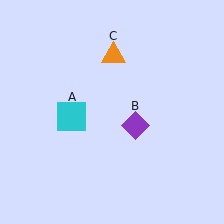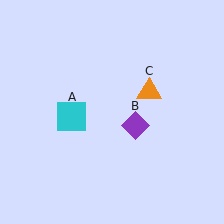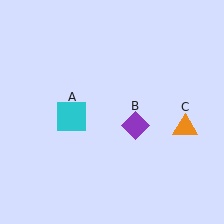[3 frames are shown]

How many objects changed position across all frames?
1 object changed position: orange triangle (object C).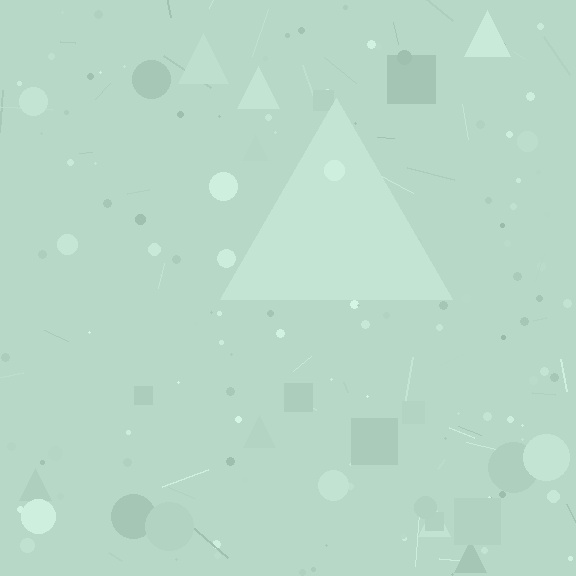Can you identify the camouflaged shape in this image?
The camouflaged shape is a triangle.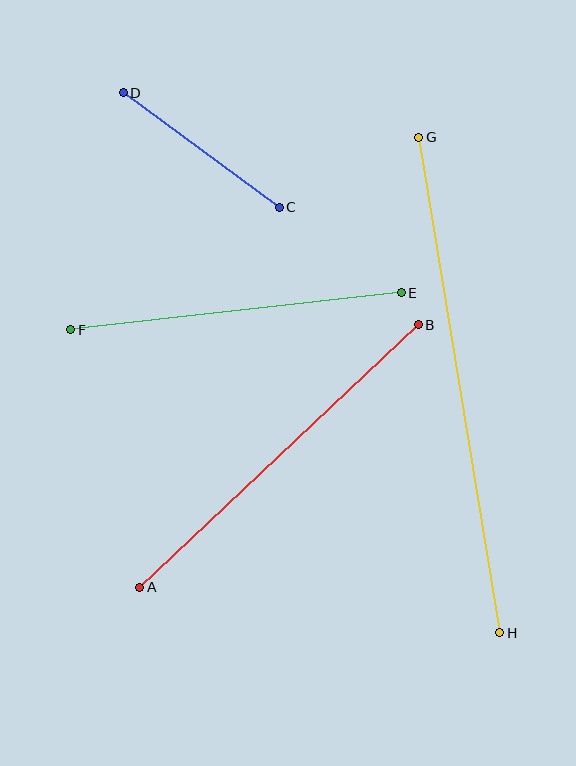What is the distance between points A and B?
The distance is approximately 383 pixels.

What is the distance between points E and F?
The distance is approximately 332 pixels.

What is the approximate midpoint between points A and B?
The midpoint is at approximately (279, 456) pixels.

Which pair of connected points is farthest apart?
Points G and H are farthest apart.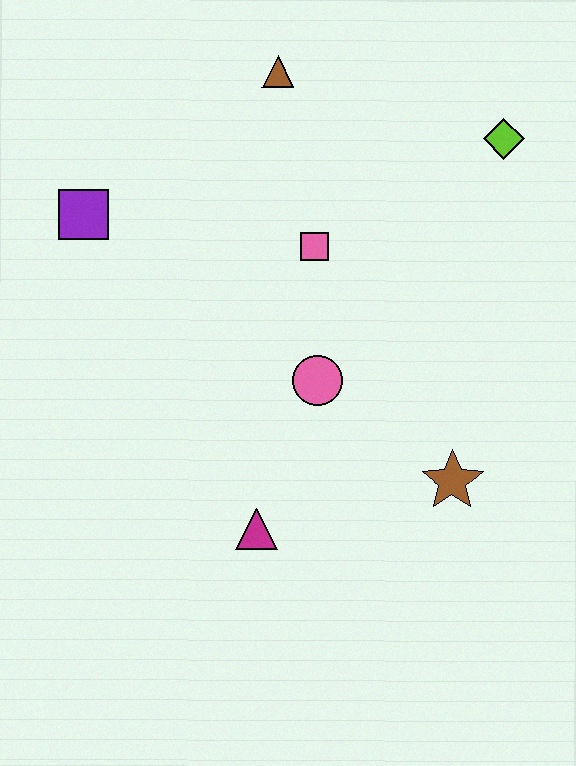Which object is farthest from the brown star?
The purple square is farthest from the brown star.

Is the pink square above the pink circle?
Yes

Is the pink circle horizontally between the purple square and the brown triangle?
No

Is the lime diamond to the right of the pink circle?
Yes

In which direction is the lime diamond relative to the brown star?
The lime diamond is above the brown star.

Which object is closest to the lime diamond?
The pink square is closest to the lime diamond.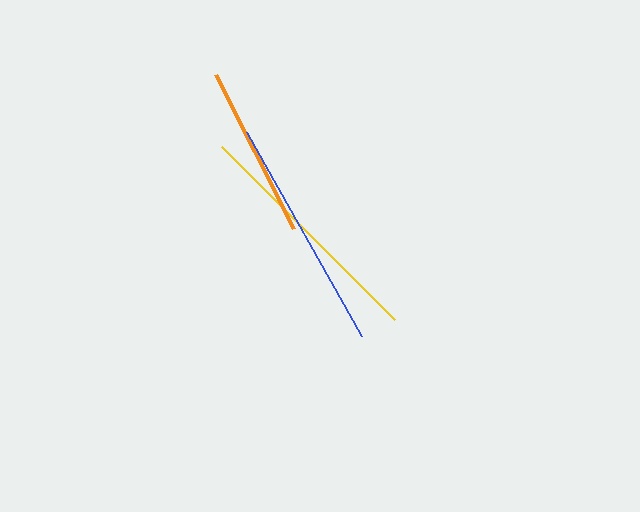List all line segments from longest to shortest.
From longest to shortest: yellow, blue, orange.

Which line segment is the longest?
The yellow line is the longest at approximately 245 pixels.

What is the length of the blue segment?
The blue segment is approximately 234 pixels long.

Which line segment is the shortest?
The orange line is the shortest at approximately 172 pixels.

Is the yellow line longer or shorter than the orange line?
The yellow line is longer than the orange line.